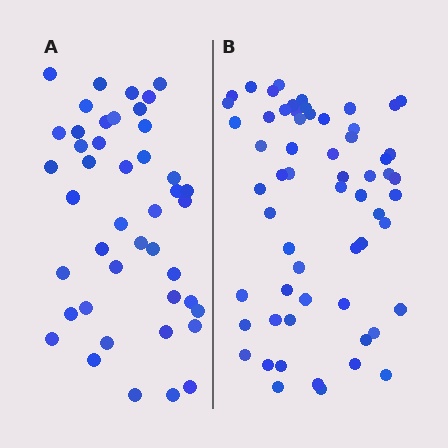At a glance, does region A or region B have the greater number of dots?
Region B (the right region) has more dots.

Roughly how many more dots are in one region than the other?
Region B has approximately 15 more dots than region A.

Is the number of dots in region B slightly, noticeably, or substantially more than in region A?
Region B has noticeably more, but not dramatically so. The ratio is roughly 1.4 to 1.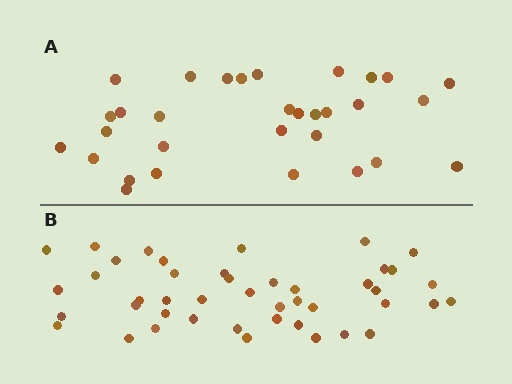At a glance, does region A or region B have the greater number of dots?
Region B (the bottom region) has more dots.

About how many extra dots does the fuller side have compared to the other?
Region B has approximately 15 more dots than region A.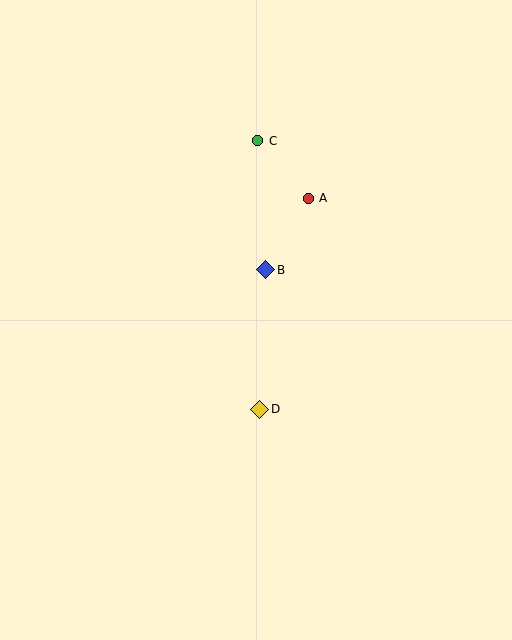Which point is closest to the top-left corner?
Point C is closest to the top-left corner.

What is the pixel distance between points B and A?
The distance between B and A is 83 pixels.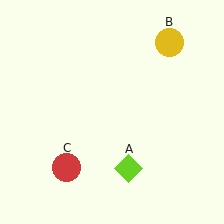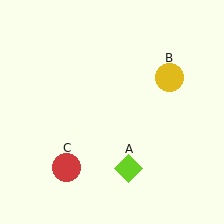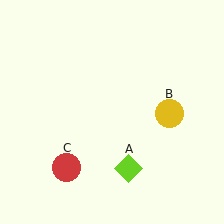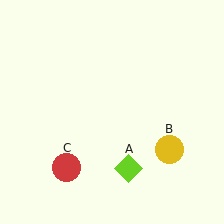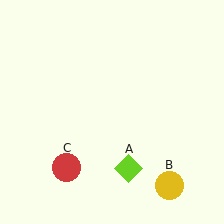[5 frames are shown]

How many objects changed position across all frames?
1 object changed position: yellow circle (object B).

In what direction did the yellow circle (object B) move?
The yellow circle (object B) moved down.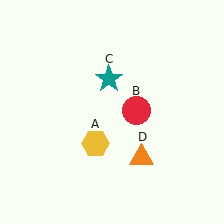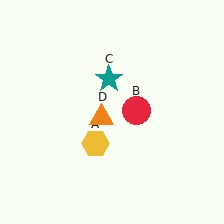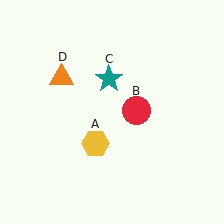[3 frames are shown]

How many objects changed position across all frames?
1 object changed position: orange triangle (object D).